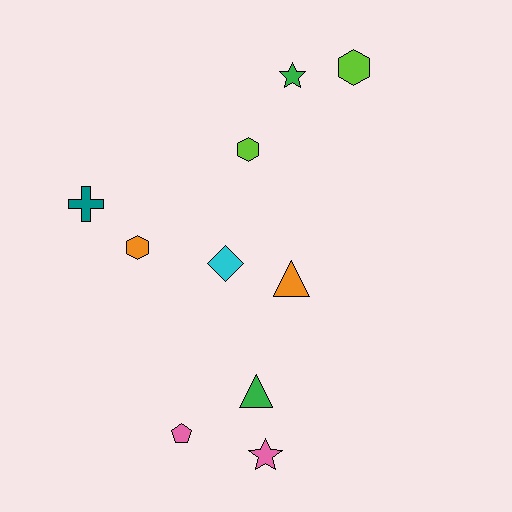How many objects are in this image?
There are 10 objects.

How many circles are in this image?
There are no circles.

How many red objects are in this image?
There are no red objects.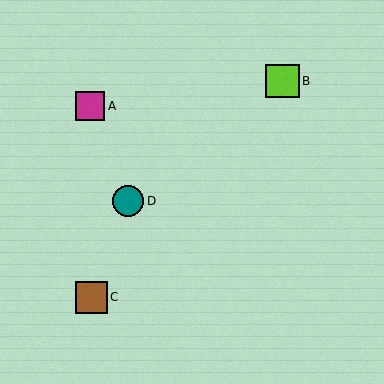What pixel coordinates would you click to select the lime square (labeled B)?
Click at (282, 81) to select the lime square B.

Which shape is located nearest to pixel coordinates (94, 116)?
The magenta square (labeled A) at (90, 106) is nearest to that location.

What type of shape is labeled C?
Shape C is a brown square.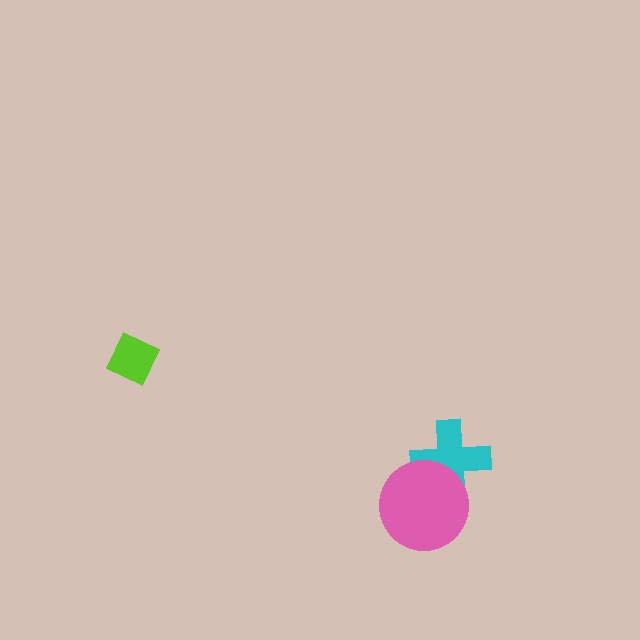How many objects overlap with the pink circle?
1 object overlaps with the pink circle.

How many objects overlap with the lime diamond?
0 objects overlap with the lime diamond.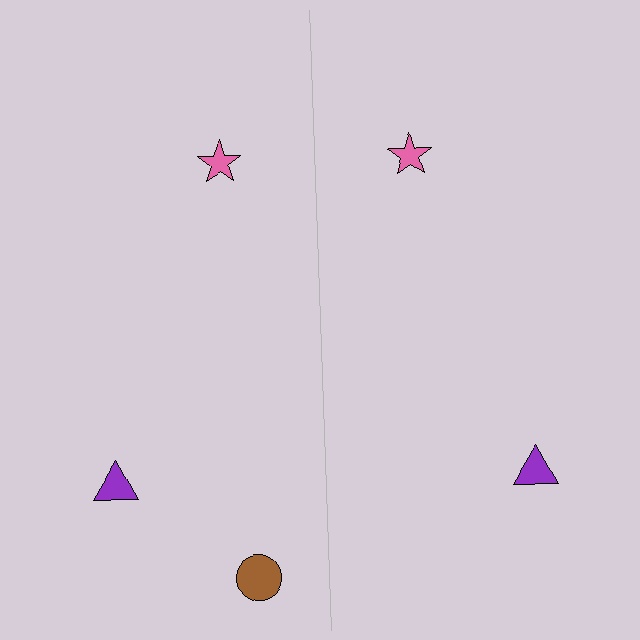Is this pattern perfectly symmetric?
No, the pattern is not perfectly symmetric. A brown circle is missing from the right side.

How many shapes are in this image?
There are 5 shapes in this image.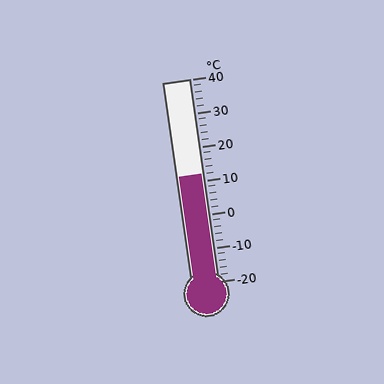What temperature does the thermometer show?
The thermometer shows approximately 12°C.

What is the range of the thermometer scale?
The thermometer scale ranges from -20°C to 40°C.